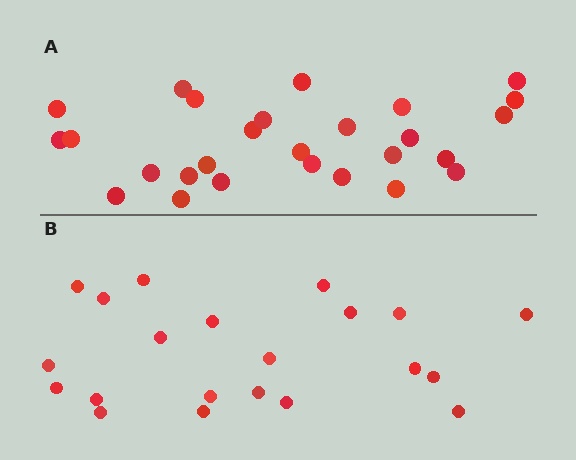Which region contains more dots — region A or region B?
Region A (the top region) has more dots.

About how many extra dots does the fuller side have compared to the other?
Region A has about 6 more dots than region B.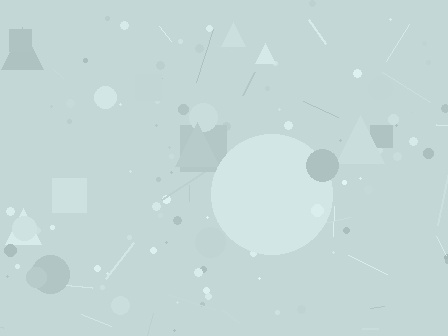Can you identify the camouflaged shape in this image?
The camouflaged shape is a circle.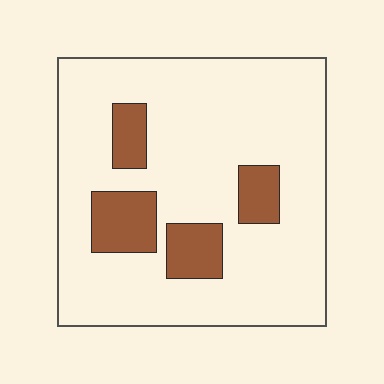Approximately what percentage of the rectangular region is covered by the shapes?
Approximately 15%.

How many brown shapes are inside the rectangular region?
4.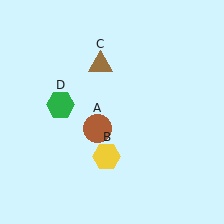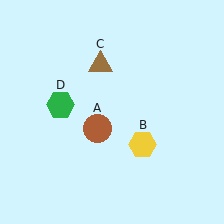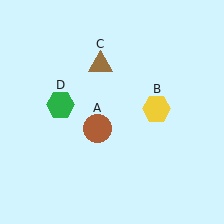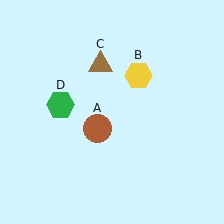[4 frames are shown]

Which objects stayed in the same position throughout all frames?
Brown circle (object A) and brown triangle (object C) and green hexagon (object D) remained stationary.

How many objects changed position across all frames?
1 object changed position: yellow hexagon (object B).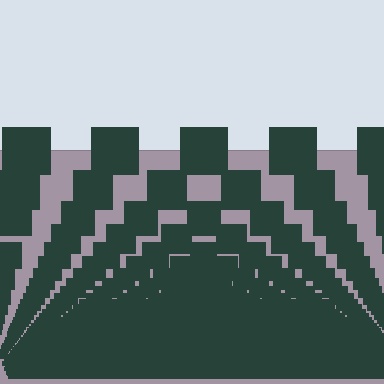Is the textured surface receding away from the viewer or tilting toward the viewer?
The surface appears to tilt toward the viewer. Texture elements get larger and sparser toward the top.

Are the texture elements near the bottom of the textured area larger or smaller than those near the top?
Smaller. The gradient is inverted — elements near the bottom are smaller and denser.